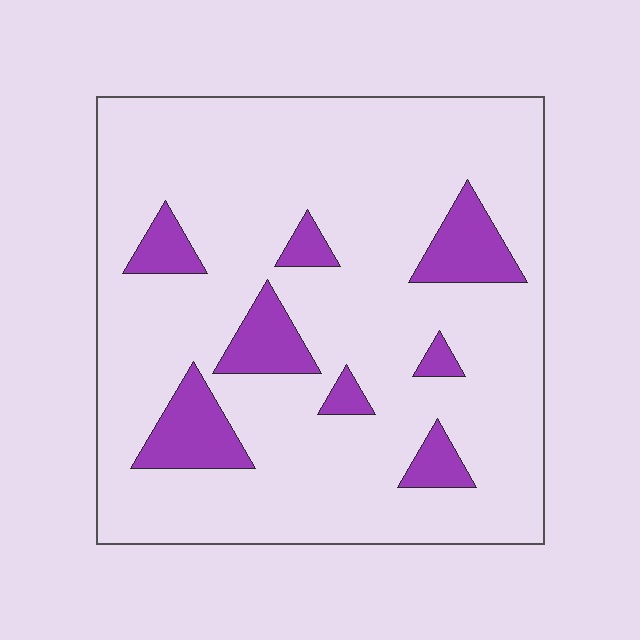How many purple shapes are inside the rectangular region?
8.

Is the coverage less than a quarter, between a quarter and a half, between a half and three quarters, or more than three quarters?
Less than a quarter.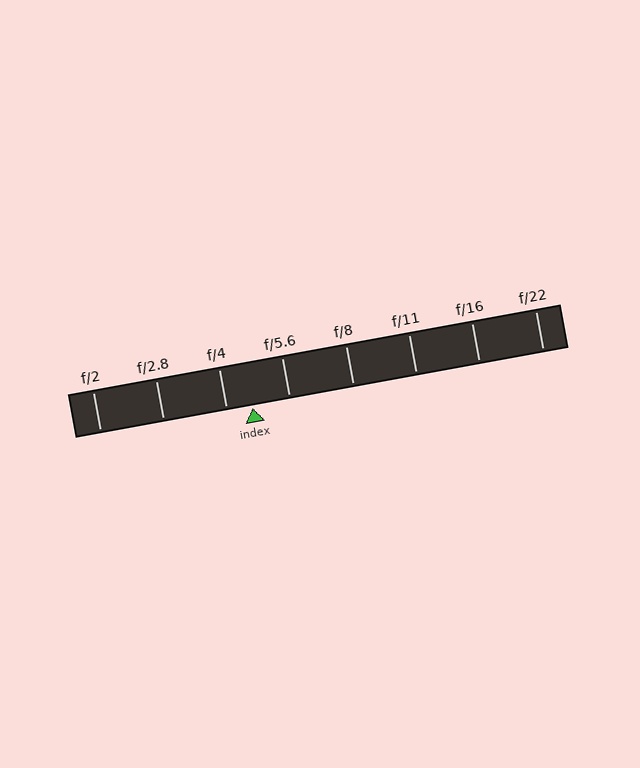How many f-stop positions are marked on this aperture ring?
There are 8 f-stop positions marked.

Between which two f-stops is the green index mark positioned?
The index mark is between f/4 and f/5.6.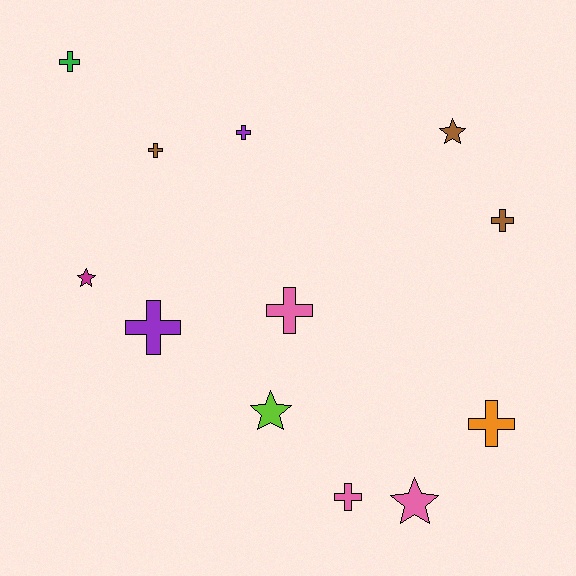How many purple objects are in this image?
There are 2 purple objects.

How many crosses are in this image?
There are 8 crosses.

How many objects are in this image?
There are 12 objects.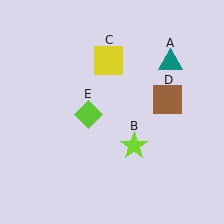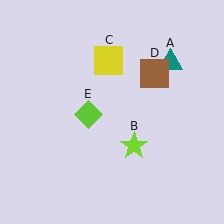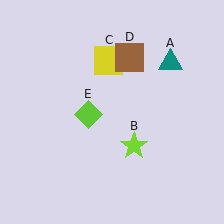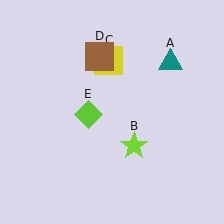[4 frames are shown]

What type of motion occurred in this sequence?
The brown square (object D) rotated counterclockwise around the center of the scene.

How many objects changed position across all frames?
1 object changed position: brown square (object D).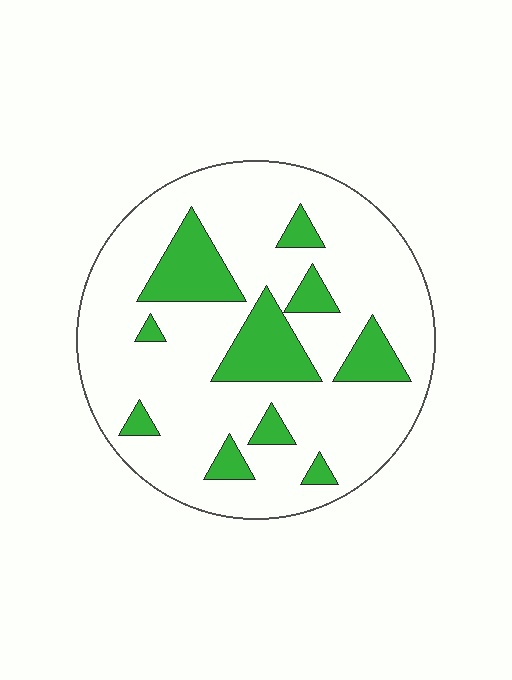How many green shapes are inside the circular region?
10.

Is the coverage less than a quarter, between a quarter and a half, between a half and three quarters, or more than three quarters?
Less than a quarter.